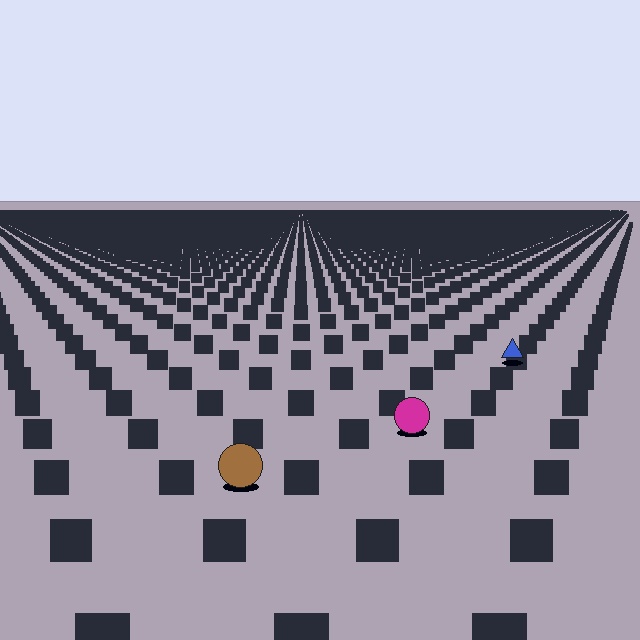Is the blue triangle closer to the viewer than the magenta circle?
No. The magenta circle is closer — you can tell from the texture gradient: the ground texture is coarser near it.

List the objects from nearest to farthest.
From nearest to farthest: the brown circle, the magenta circle, the blue triangle.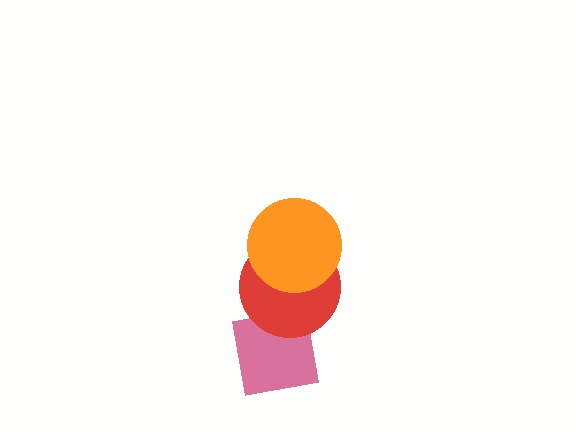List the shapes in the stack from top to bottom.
From top to bottom: the orange circle, the red circle, the pink square.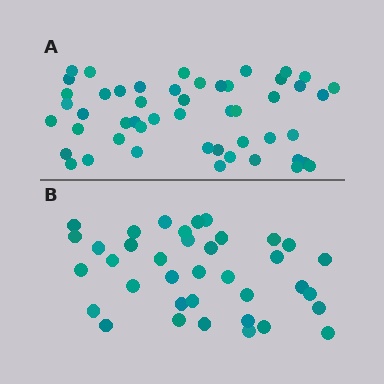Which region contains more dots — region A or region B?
Region A (the top region) has more dots.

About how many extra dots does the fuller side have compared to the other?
Region A has approximately 15 more dots than region B.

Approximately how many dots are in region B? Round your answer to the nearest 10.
About 40 dots. (The exact count is 37, which rounds to 40.)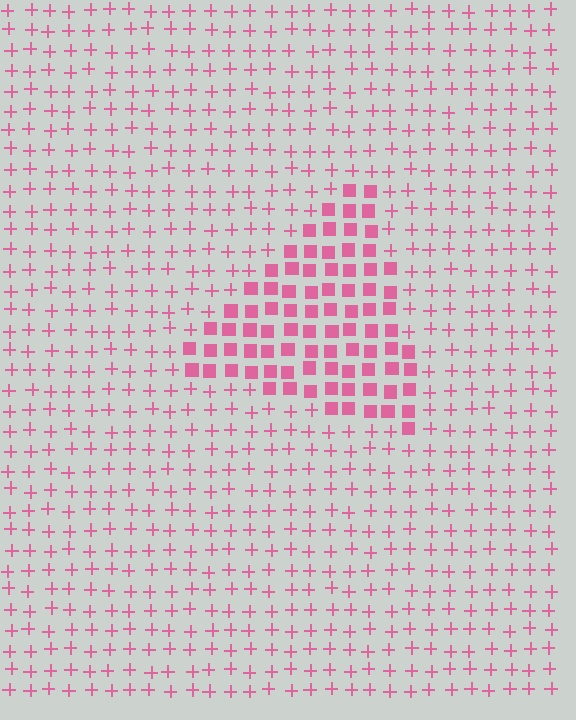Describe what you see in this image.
The image is filled with small pink elements arranged in a uniform grid. A triangle-shaped region contains squares, while the surrounding area contains plus signs. The boundary is defined purely by the change in element shape.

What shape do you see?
I see a triangle.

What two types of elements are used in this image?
The image uses squares inside the triangle region and plus signs outside it.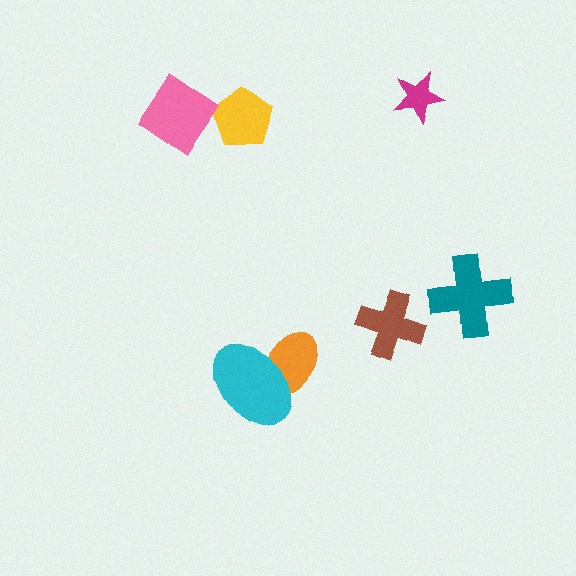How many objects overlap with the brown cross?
0 objects overlap with the brown cross.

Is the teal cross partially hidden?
No, no other shape covers it.